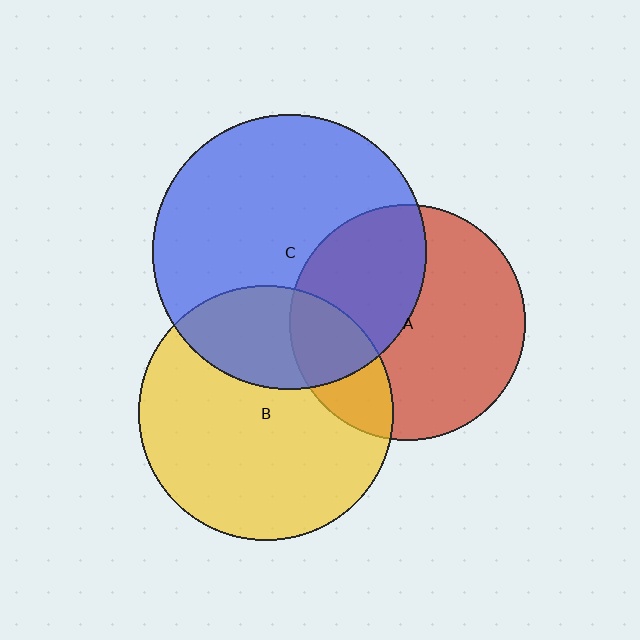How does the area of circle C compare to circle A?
Approximately 1.4 times.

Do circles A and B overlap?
Yes.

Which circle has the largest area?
Circle C (blue).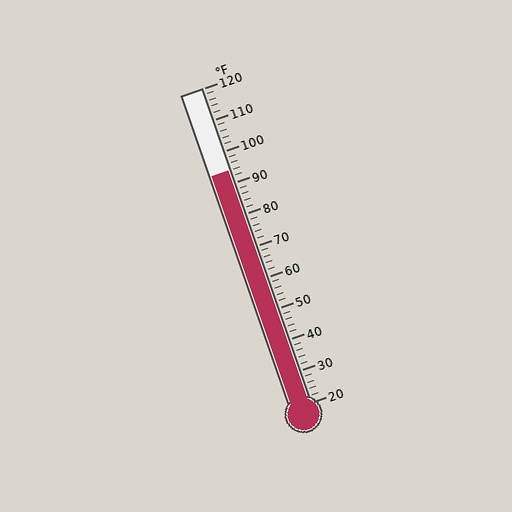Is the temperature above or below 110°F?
The temperature is below 110°F.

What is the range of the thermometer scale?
The thermometer scale ranges from 20°F to 120°F.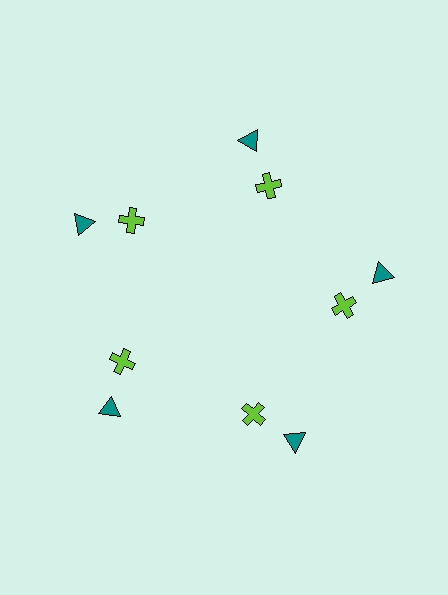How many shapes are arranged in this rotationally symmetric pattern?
There are 10 shapes, arranged in 5 groups of 2.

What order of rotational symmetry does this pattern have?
This pattern has 5-fold rotational symmetry.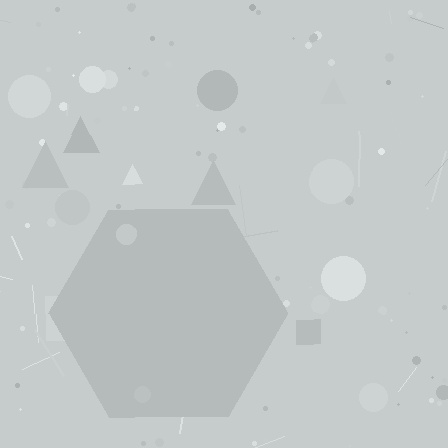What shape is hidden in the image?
A hexagon is hidden in the image.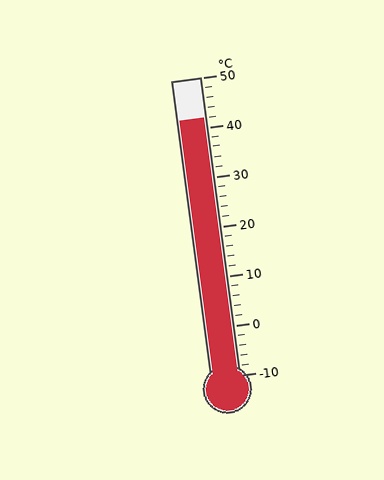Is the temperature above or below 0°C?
The temperature is above 0°C.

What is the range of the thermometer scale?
The thermometer scale ranges from -10°C to 50°C.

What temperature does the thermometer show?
The thermometer shows approximately 42°C.